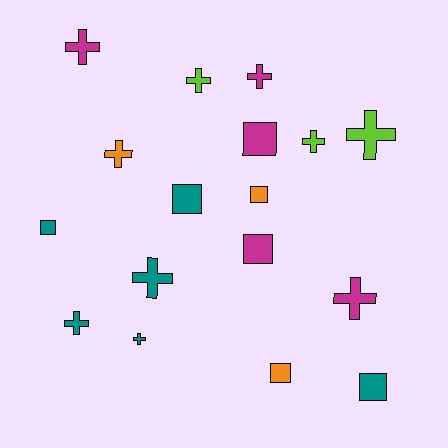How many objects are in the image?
There are 17 objects.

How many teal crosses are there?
There are 3 teal crosses.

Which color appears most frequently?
Teal, with 6 objects.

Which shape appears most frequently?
Cross, with 10 objects.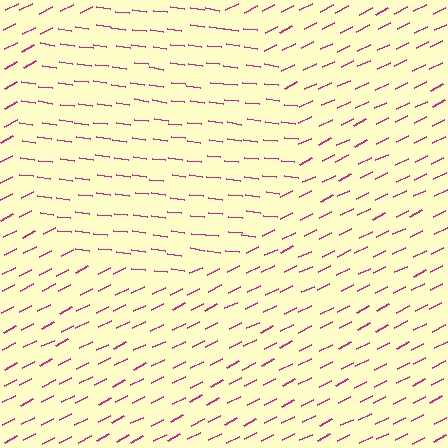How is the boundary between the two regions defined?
The boundary is defined purely by a change in line orientation (approximately 34 degrees difference). All lines are the same color and thickness.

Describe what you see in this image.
The image is filled with small magenta line segments. A circle region in the image has lines oriented differently from the surrounding lines, creating a visible texture boundary.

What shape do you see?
I see a circle.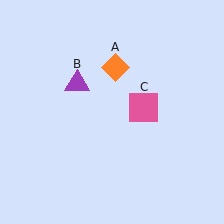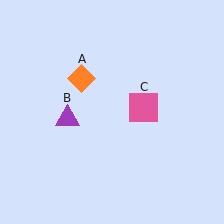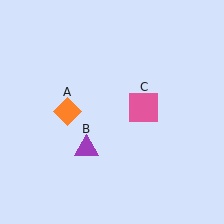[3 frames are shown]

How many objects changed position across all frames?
2 objects changed position: orange diamond (object A), purple triangle (object B).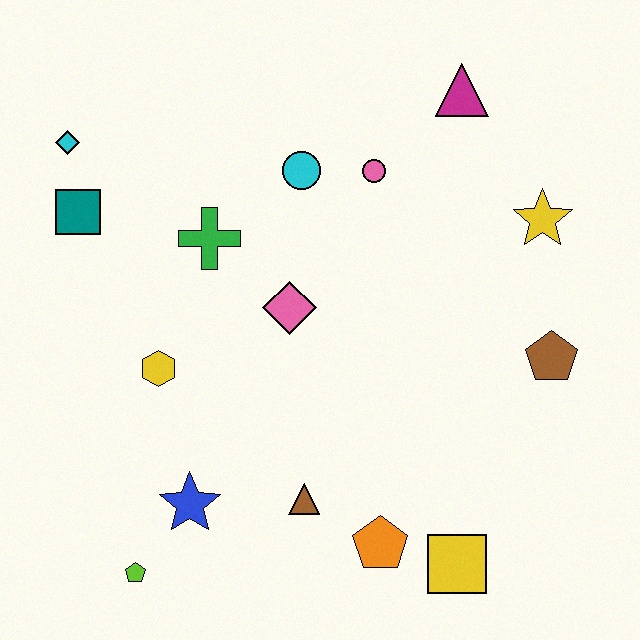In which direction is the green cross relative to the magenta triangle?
The green cross is to the left of the magenta triangle.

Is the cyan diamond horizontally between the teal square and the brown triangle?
No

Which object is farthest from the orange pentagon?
The cyan diamond is farthest from the orange pentagon.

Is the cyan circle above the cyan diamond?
No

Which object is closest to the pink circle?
The cyan circle is closest to the pink circle.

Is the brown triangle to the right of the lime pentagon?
Yes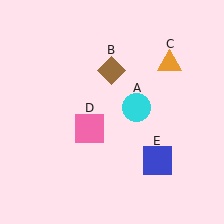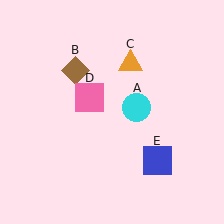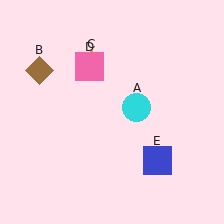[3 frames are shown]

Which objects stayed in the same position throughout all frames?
Cyan circle (object A) and blue square (object E) remained stationary.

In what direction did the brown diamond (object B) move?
The brown diamond (object B) moved left.